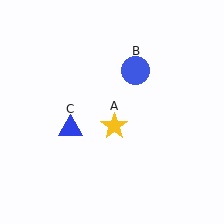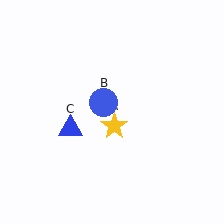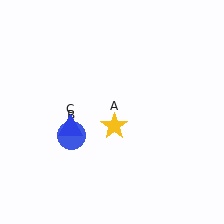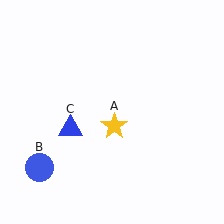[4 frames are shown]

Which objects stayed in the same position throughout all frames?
Yellow star (object A) and blue triangle (object C) remained stationary.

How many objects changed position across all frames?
1 object changed position: blue circle (object B).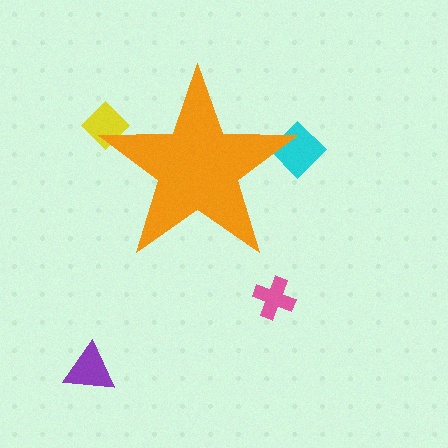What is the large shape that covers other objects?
An orange star.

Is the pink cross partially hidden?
No, the pink cross is fully visible.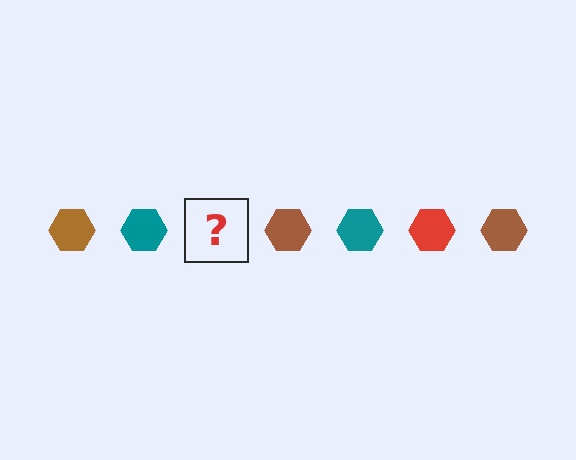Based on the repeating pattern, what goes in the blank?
The blank should be a red hexagon.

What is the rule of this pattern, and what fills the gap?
The rule is that the pattern cycles through brown, teal, red hexagons. The gap should be filled with a red hexagon.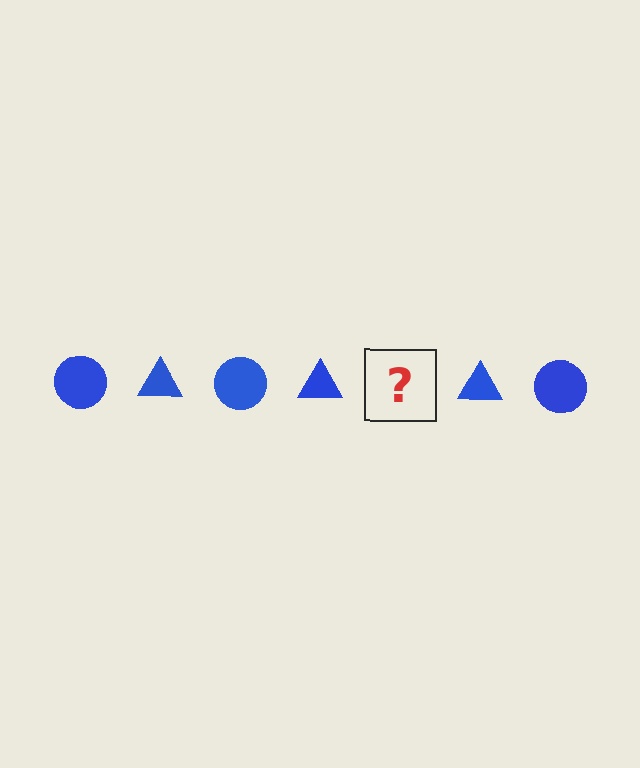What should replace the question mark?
The question mark should be replaced with a blue circle.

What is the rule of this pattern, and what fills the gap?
The rule is that the pattern cycles through circle, triangle shapes in blue. The gap should be filled with a blue circle.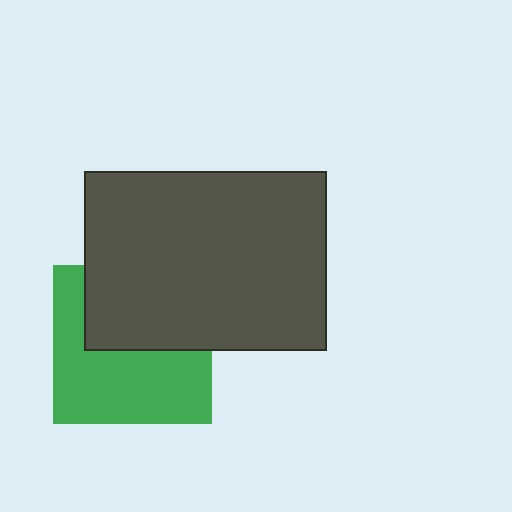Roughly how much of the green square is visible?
About half of it is visible (roughly 56%).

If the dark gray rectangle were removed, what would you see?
You would see the complete green square.